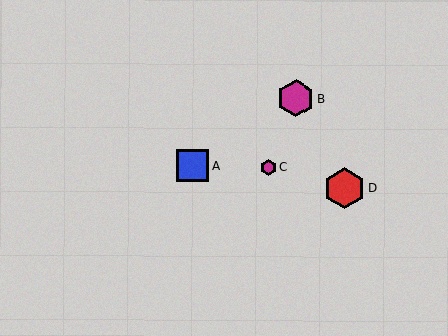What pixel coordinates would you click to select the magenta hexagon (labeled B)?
Click at (296, 98) to select the magenta hexagon B.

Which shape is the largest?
The red hexagon (labeled D) is the largest.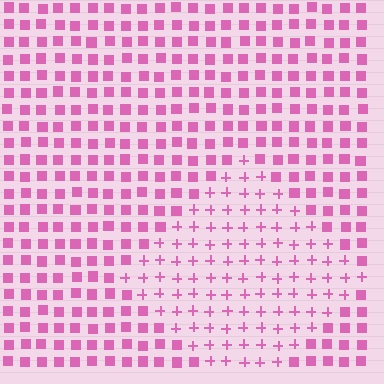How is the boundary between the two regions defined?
The boundary is defined by a change in element shape: plus signs inside vs. squares outside. All elements share the same color and spacing.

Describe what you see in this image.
The image is filled with small pink elements arranged in a uniform grid. A diamond-shaped region contains plus signs, while the surrounding area contains squares. The boundary is defined purely by the change in element shape.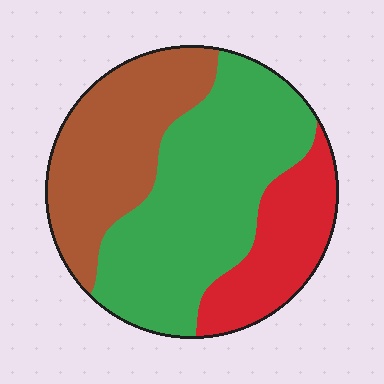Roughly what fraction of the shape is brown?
Brown covers 31% of the shape.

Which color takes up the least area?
Red, at roughly 20%.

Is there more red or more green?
Green.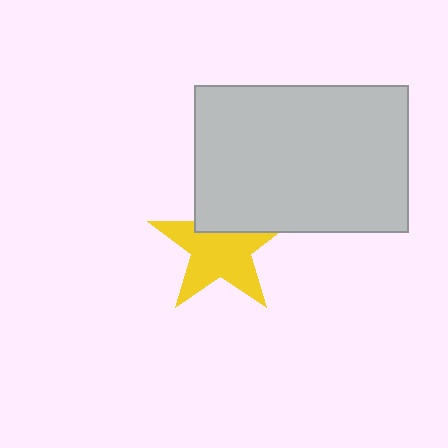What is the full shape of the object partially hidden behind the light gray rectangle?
The partially hidden object is a yellow star.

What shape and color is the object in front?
The object in front is a light gray rectangle.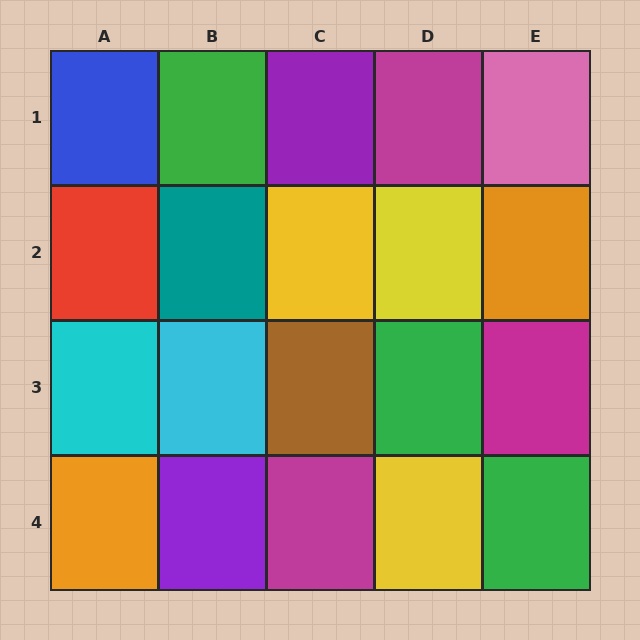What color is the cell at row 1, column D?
Magenta.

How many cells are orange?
2 cells are orange.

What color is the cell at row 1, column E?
Pink.